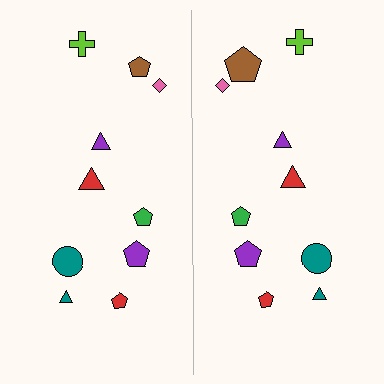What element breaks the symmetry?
The brown pentagon on the right side has a different size than its mirror counterpart.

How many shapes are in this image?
There are 20 shapes in this image.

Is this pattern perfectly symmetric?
No, the pattern is not perfectly symmetric. The brown pentagon on the right side has a different size than its mirror counterpart.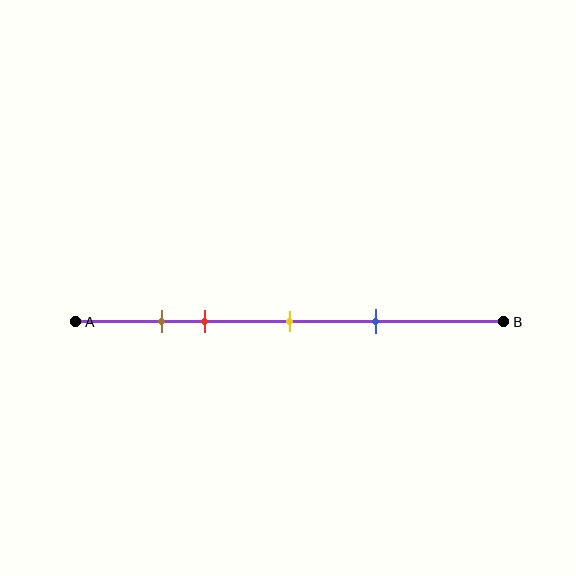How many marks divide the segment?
There are 4 marks dividing the segment.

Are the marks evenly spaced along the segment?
No, the marks are not evenly spaced.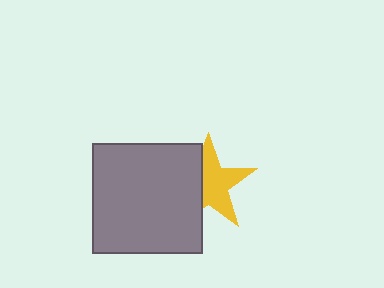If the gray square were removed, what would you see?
You would see the complete yellow star.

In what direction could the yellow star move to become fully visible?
The yellow star could move right. That would shift it out from behind the gray square entirely.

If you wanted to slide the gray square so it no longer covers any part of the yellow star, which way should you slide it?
Slide it left — that is the most direct way to separate the two shapes.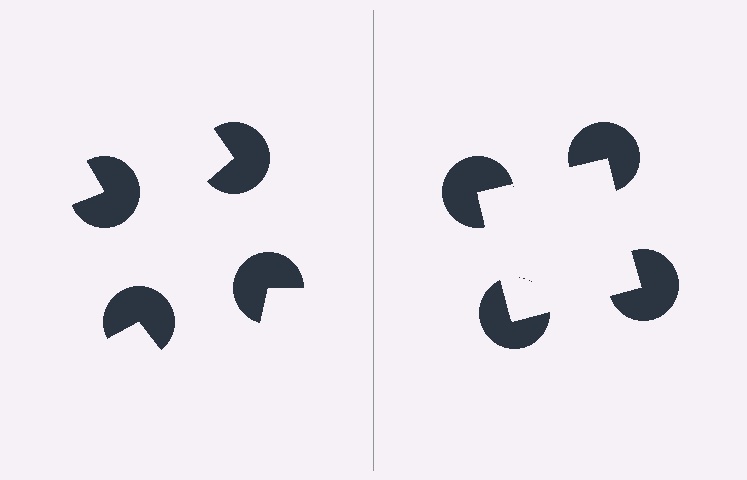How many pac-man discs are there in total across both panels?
8 — 4 on each side.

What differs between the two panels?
The pac-man discs are positioned identically on both sides; only the wedge orientations differ. On the right they align to a square; on the left they are misaligned.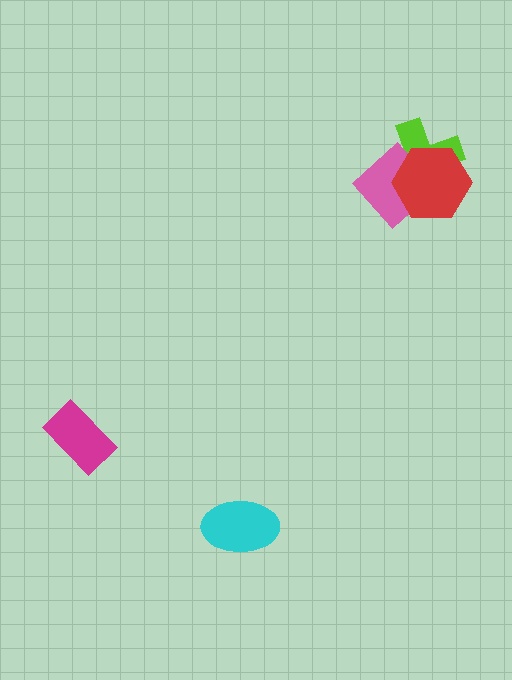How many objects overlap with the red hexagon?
2 objects overlap with the red hexagon.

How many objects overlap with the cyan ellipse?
0 objects overlap with the cyan ellipse.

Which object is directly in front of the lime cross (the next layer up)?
The pink diamond is directly in front of the lime cross.